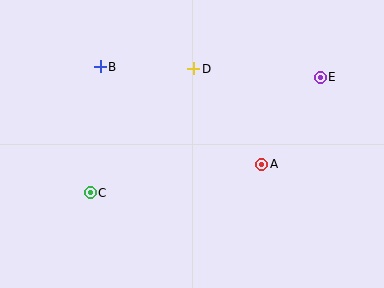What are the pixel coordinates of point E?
Point E is at (320, 77).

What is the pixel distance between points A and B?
The distance between A and B is 189 pixels.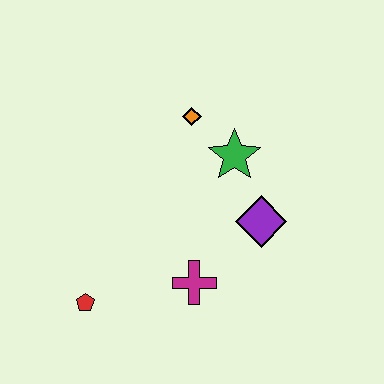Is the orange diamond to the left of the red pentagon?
No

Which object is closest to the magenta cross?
The purple diamond is closest to the magenta cross.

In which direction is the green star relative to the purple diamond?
The green star is above the purple diamond.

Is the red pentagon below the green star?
Yes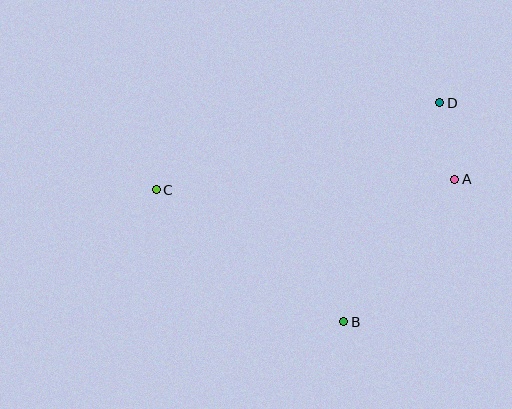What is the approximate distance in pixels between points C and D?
The distance between C and D is approximately 296 pixels.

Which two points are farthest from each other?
Points A and C are farthest from each other.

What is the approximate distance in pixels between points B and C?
The distance between B and C is approximately 229 pixels.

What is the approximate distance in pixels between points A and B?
The distance between A and B is approximately 181 pixels.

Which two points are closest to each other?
Points A and D are closest to each other.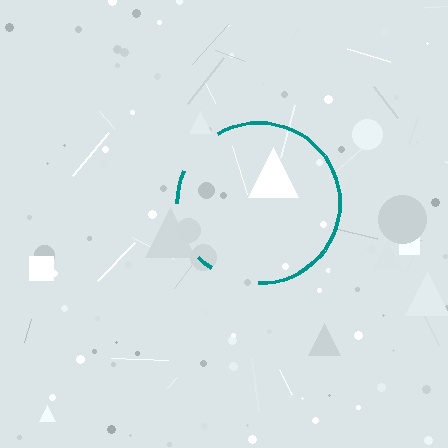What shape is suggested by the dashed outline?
The dashed outline suggests a circle.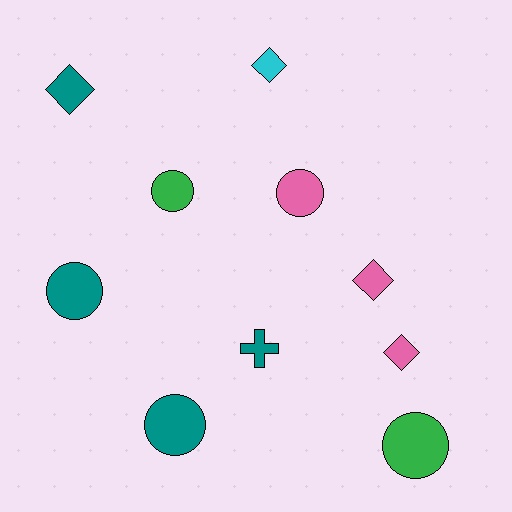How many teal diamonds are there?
There is 1 teal diamond.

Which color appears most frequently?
Teal, with 4 objects.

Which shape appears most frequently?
Circle, with 5 objects.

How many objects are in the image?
There are 10 objects.